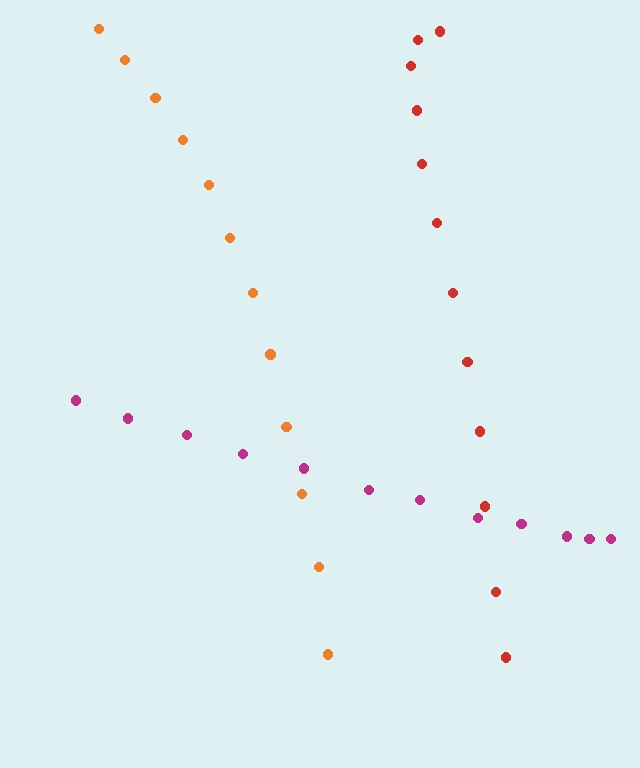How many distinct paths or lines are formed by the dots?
There are 3 distinct paths.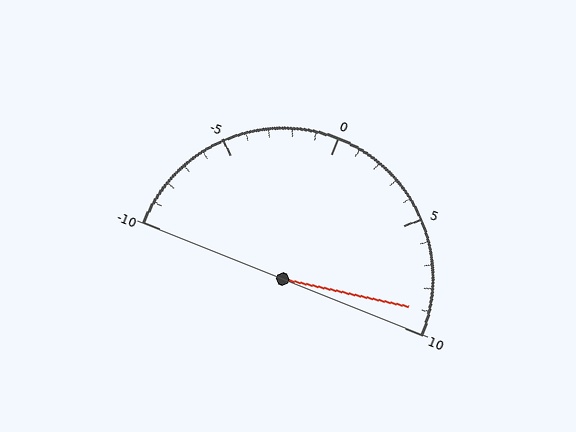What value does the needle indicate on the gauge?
The needle indicates approximately 9.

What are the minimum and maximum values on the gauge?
The gauge ranges from -10 to 10.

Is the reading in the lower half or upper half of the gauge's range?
The reading is in the upper half of the range (-10 to 10).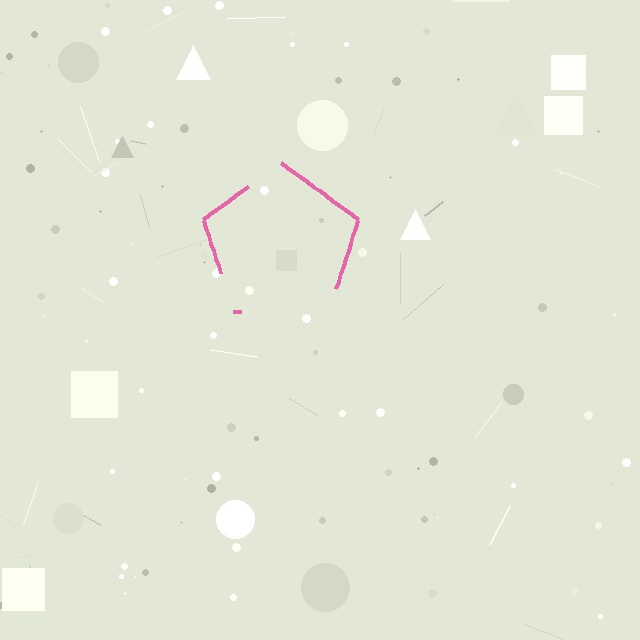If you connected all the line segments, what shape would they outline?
They would outline a pentagon.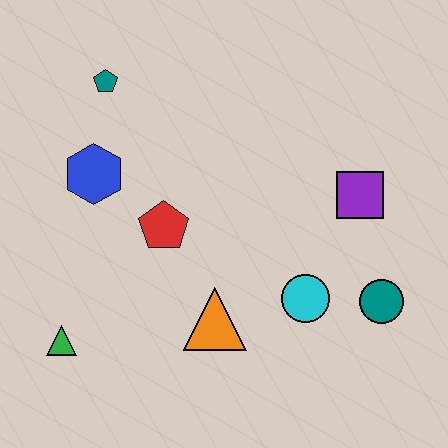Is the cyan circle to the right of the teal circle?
No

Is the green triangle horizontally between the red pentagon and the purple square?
No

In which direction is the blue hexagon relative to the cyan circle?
The blue hexagon is to the left of the cyan circle.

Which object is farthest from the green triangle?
The purple square is farthest from the green triangle.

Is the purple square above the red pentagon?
Yes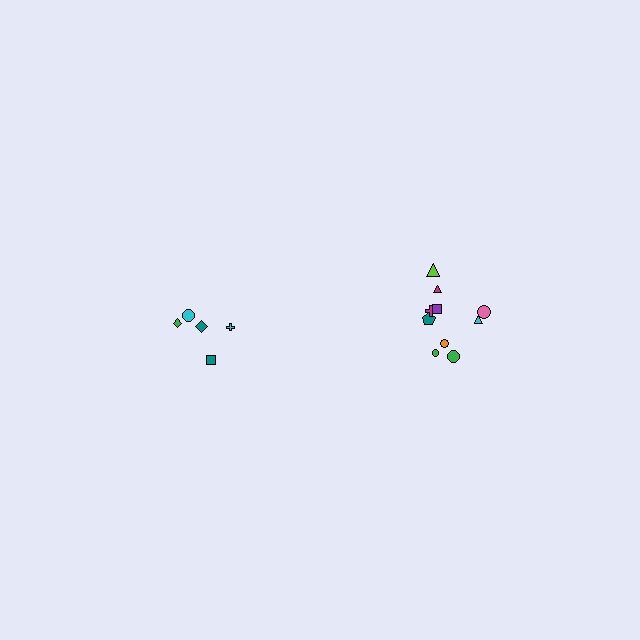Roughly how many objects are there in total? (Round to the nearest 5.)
Roughly 15 objects in total.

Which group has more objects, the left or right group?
The right group.